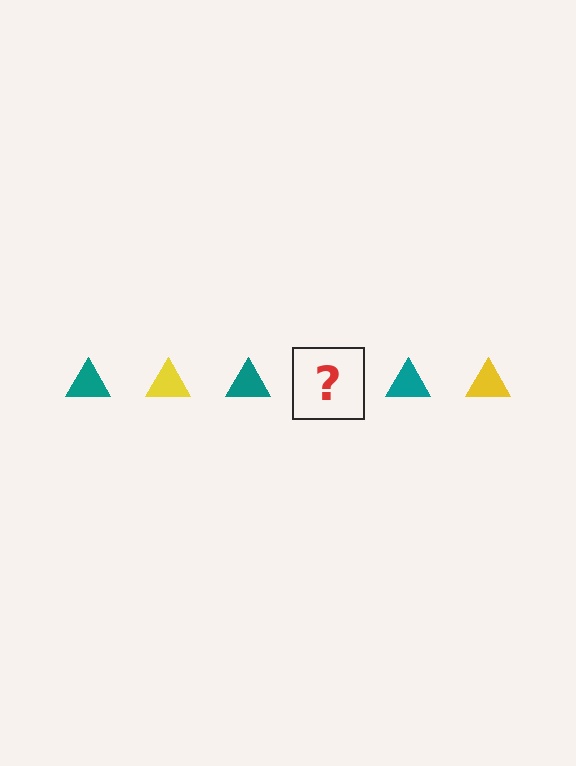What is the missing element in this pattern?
The missing element is a yellow triangle.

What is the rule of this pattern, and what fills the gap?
The rule is that the pattern cycles through teal, yellow triangles. The gap should be filled with a yellow triangle.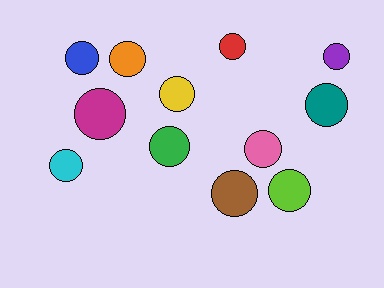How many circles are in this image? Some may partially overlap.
There are 12 circles.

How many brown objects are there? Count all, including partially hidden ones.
There is 1 brown object.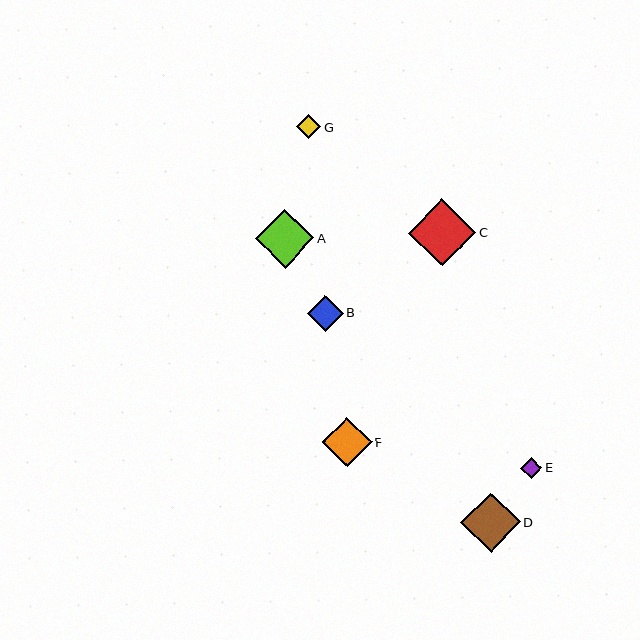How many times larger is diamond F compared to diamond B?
Diamond F is approximately 1.4 times the size of diamond B.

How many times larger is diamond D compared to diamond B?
Diamond D is approximately 1.7 times the size of diamond B.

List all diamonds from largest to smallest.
From largest to smallest: C, D, A, F, B, G, E.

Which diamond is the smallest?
Diamond E is the smallest with a size of approximately 21 pixels.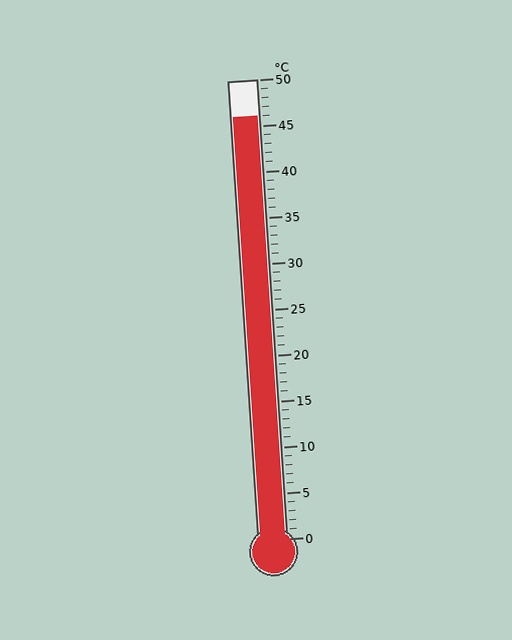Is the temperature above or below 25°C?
The temperature is above 25°C.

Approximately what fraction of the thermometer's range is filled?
The thermometer is filled to approximately 90% of its range.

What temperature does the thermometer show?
The thermometer shows approximately 46°C.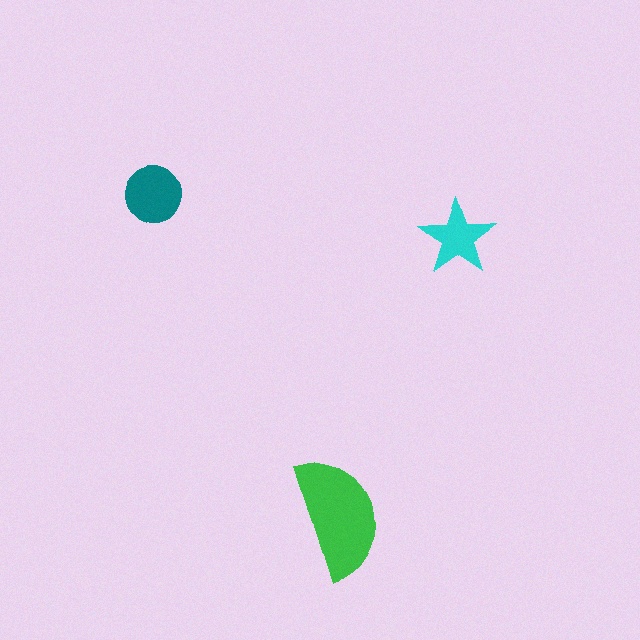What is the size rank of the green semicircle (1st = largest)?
1st.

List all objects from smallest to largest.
The cyan star, the teal circle, the green semicircle.